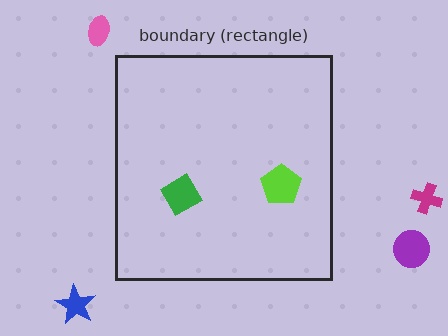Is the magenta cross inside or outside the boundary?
Outside.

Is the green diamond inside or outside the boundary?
Inside.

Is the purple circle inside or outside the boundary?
Outside.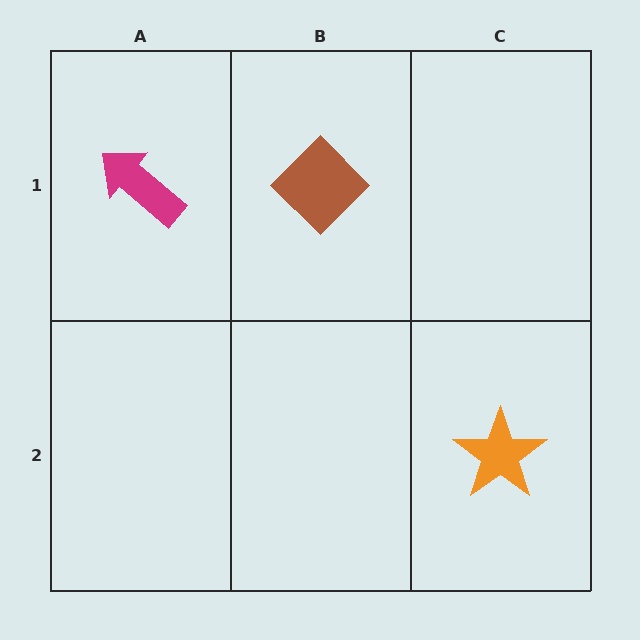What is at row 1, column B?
A brown diamond.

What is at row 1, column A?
A magenta arrow.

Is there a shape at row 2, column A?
No, that cell is empty.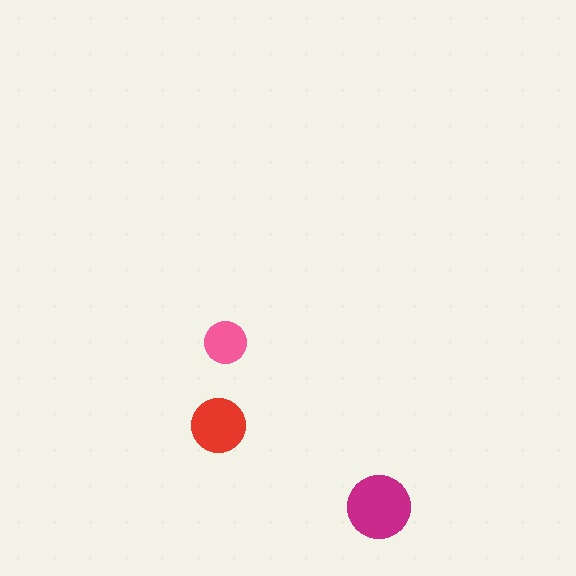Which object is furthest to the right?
The magenta circle is rightmost.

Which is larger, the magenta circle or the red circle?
The magenta one.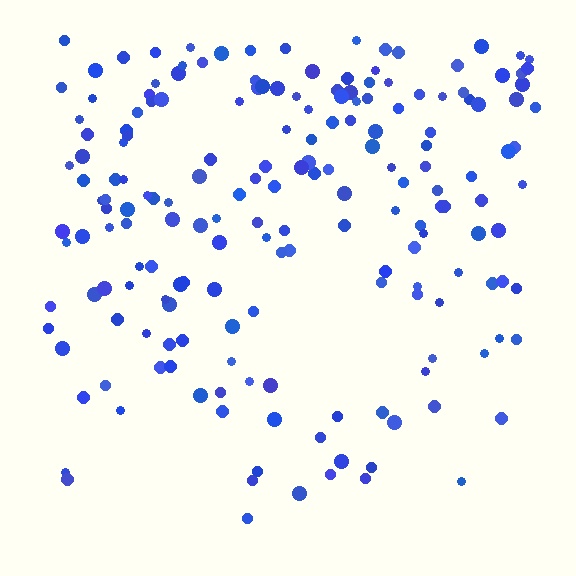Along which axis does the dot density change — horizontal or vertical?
Vertical.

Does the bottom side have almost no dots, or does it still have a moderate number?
Still a moderate number, just noticeably fewer than the top.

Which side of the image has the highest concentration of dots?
The top.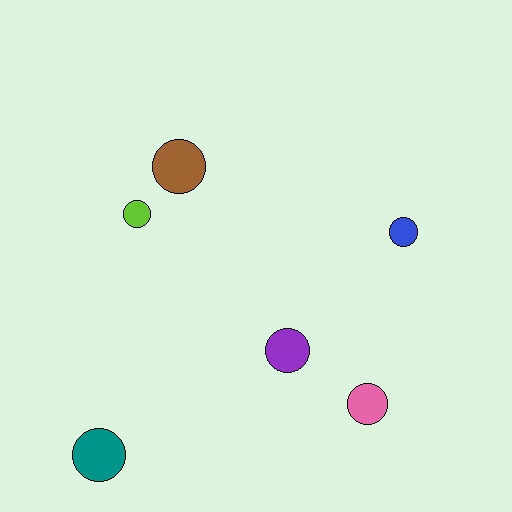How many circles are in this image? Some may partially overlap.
There are 6 circles.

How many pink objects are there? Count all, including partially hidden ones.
There is 1 pink object.